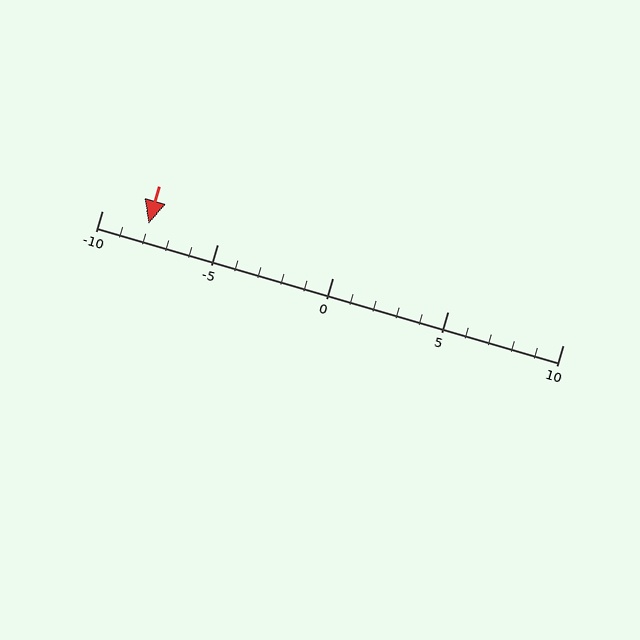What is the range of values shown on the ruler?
The ruler shows values from -10 to 10.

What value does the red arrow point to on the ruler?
The red arrow points to approximately -8.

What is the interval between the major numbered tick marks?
The major tick marks are spaced 5 units apart.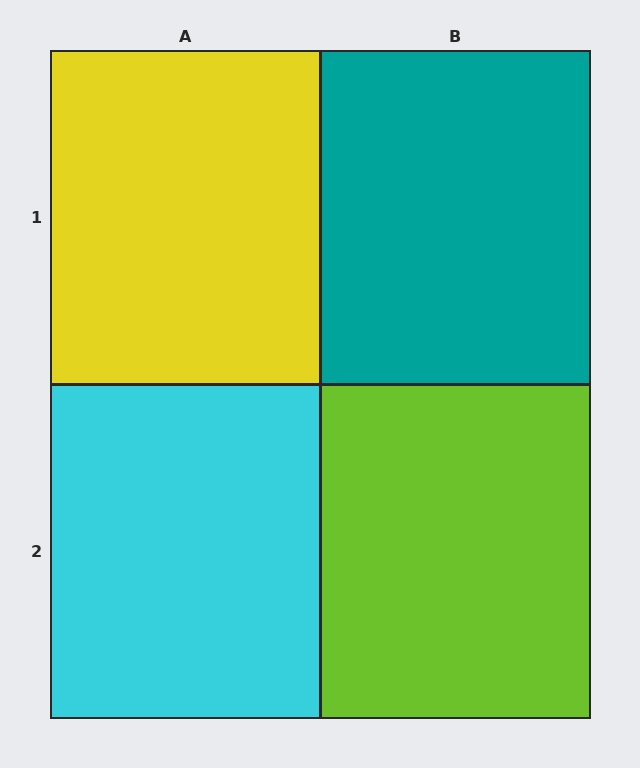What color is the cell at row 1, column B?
Teal.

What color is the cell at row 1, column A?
Yellow.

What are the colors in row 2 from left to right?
Cyan, lime.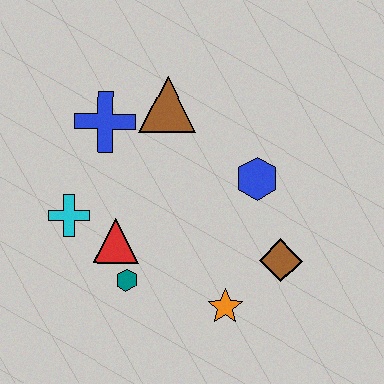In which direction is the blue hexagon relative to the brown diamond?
The blue hexagon is above the brown diamond.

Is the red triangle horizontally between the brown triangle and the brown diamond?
No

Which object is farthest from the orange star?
The blue cross is farthest from the orange star.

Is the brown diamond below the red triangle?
Yes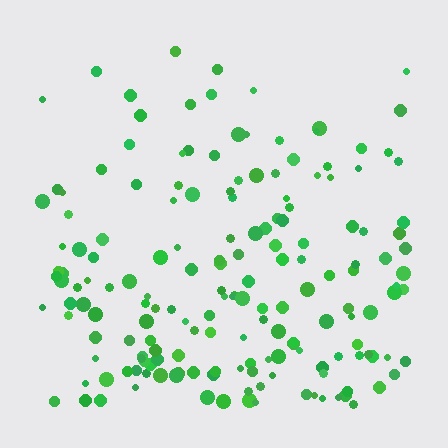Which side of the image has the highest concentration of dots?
The bottom.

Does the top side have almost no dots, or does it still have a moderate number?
Still a moderate number, just noticeably fewer than the bottom.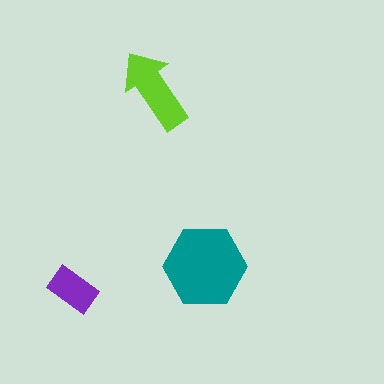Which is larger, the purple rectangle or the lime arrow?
The lime arrow.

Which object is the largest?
The teal hexagon.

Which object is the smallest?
The purple rectangle.